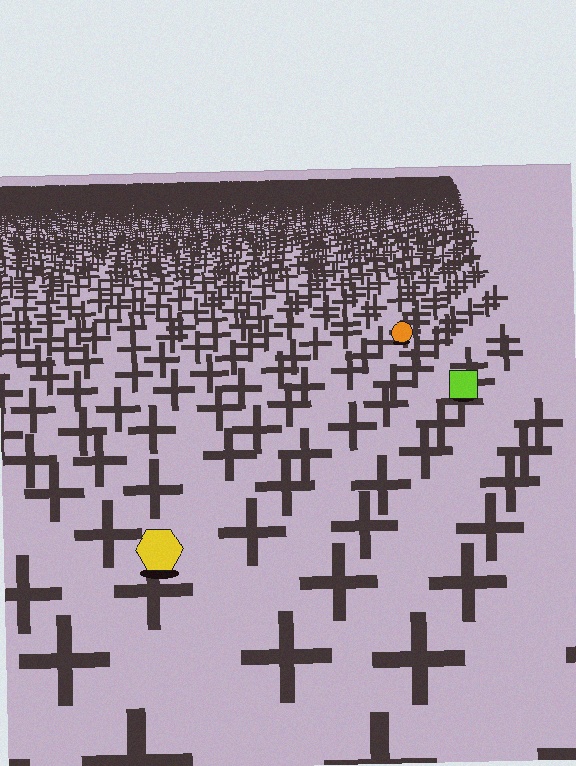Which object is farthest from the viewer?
The orange circle is farthest from the viewer. It appears smaller and the ground texture around it is denser.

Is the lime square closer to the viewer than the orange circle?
Yes. The lime square is closer — you can tell from the texture gradient: the ground texture is coarser near it.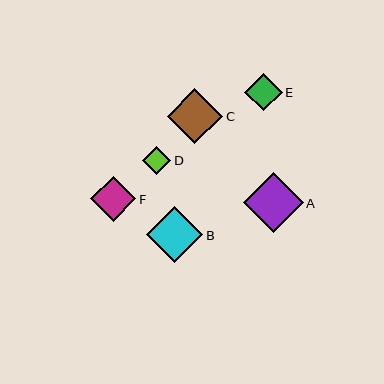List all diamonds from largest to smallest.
From largest to smallest: A, B, C, F, E, D.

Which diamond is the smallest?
Diamond D is the smallest with a size of approximately 29 pixels.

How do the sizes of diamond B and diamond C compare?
Diamond B and diamond C are approximately the same size.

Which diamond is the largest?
Diamond A is the largest with a size of approximately 60 pixels.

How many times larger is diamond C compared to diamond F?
Diamond C is approximately 1.2 times the size of diamond F.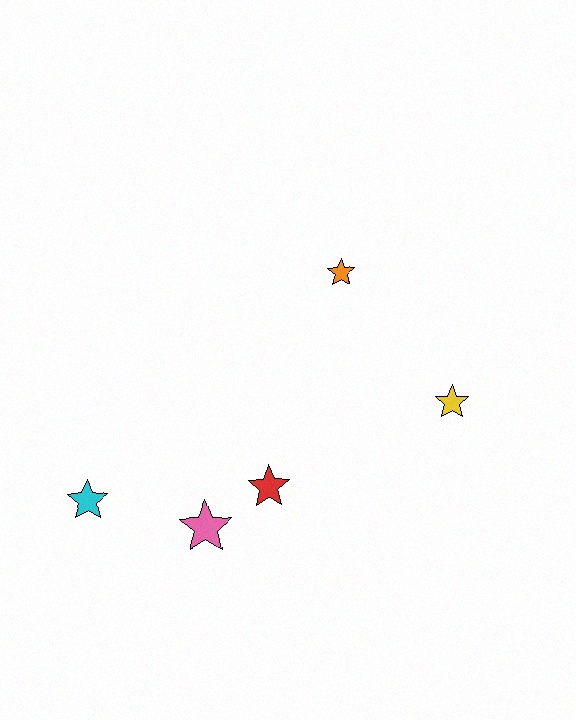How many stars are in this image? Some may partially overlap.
There are 5 stars.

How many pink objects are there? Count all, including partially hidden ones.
There is 1 pink object.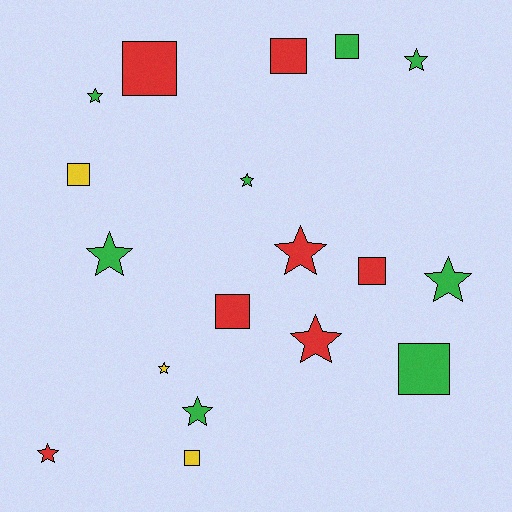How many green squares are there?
There are 2 green squares.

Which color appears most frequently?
Green, with 8 objects.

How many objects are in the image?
There are 18 objects.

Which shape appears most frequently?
Star, with 10 objects.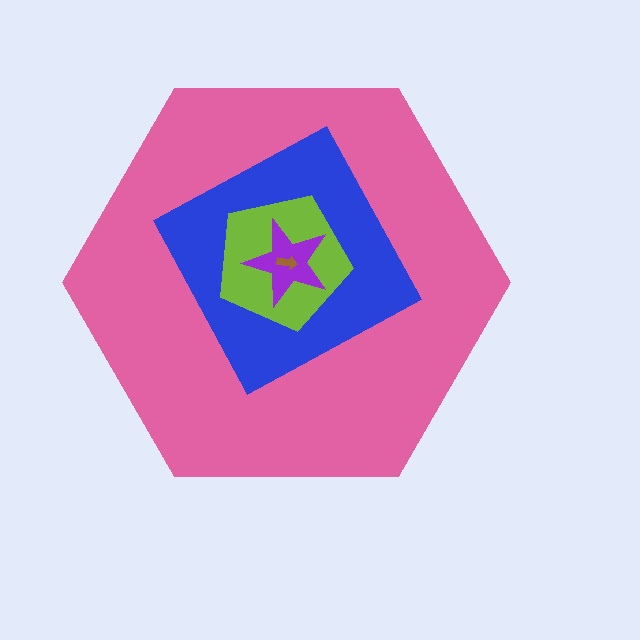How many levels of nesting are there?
5.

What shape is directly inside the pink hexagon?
The blue diamond.